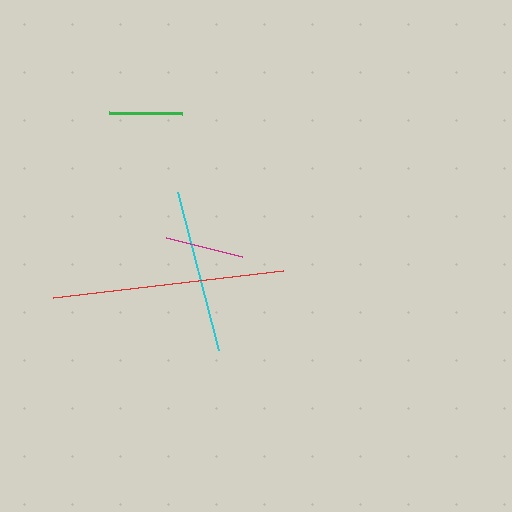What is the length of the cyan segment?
The cyan segment is approximately 163 pixels long.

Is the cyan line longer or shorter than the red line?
The red line is longer than the cyan line.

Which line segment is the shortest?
The green line is the shortest at approximately 73 pixels.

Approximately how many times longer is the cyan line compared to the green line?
The cyan line is approximately 2.2 times the length of the green line.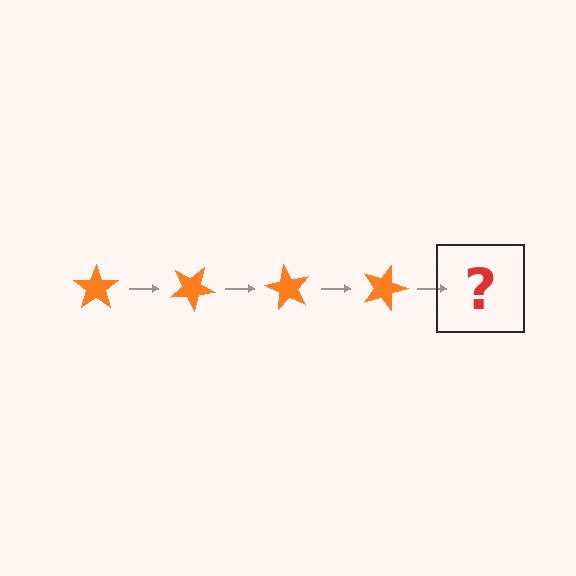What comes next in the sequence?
The next element should be an orange star rotated 120 degrees.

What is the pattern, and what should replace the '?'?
The pattern is that the star rotates 30 degrees each step. The '?' should be an orange star rotated 120 degrees.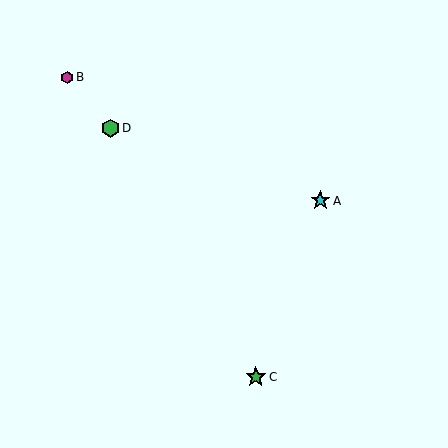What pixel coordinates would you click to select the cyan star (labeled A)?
Click at (320, 201) to select the cyan star A.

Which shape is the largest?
The green star (labeled C) is the largest.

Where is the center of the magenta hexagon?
The center of the magenta hexagon is at (67, 77).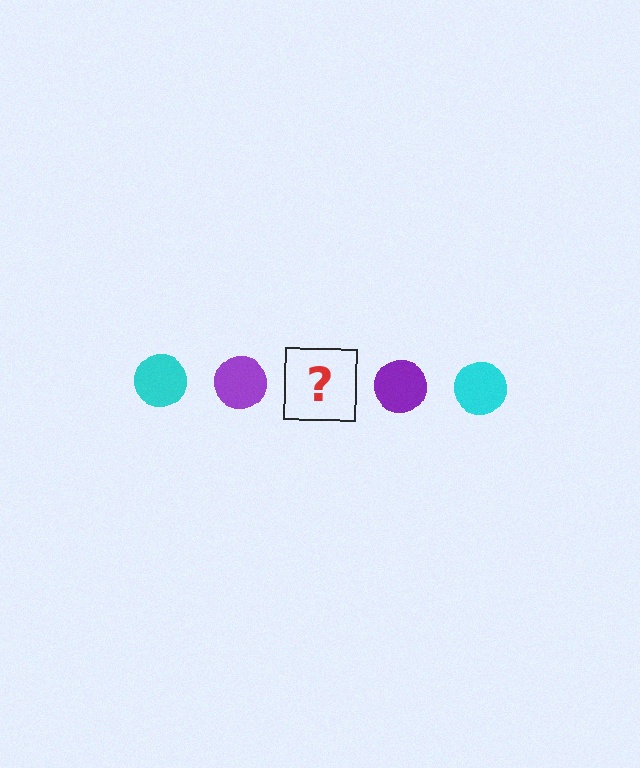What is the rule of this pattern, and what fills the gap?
The rule is that the pattern cycles through cyan, purple circles. The gap should be filled with a cyan circle.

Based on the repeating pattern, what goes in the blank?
The blank should be a cyan circle.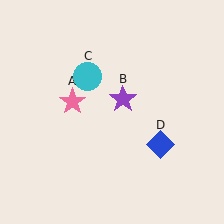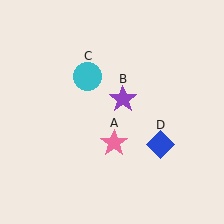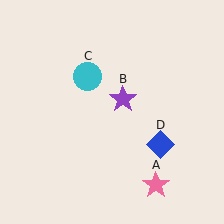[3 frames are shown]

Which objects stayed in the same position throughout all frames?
Purple star (object B) and cyan circle (object C) and blue diamond (object D) remained stationary.